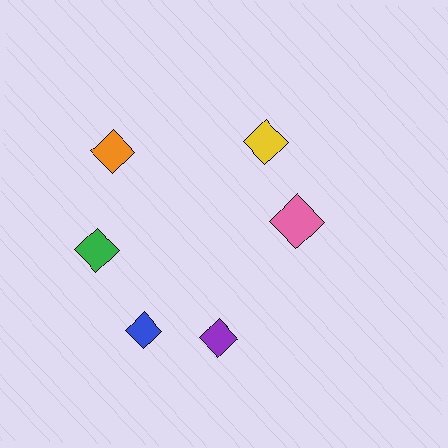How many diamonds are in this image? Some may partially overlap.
There are 6 diamonds.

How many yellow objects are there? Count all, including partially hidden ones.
There is 1 yellow object.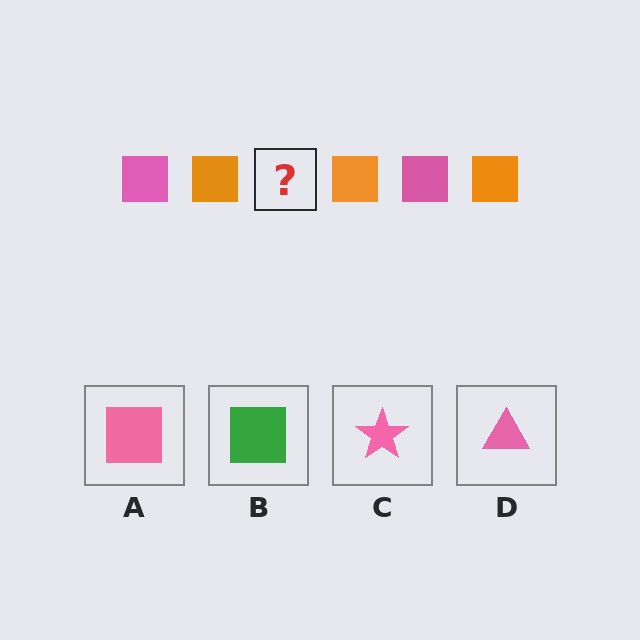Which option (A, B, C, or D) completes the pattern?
A.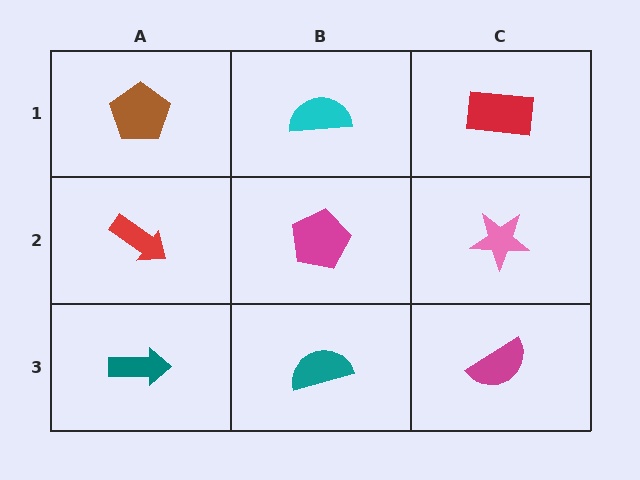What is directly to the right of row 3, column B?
A magenta semicircle.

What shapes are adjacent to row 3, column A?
A red arrow (row 2, column A), a teal semicircle (row 3, column B).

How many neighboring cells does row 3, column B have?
3.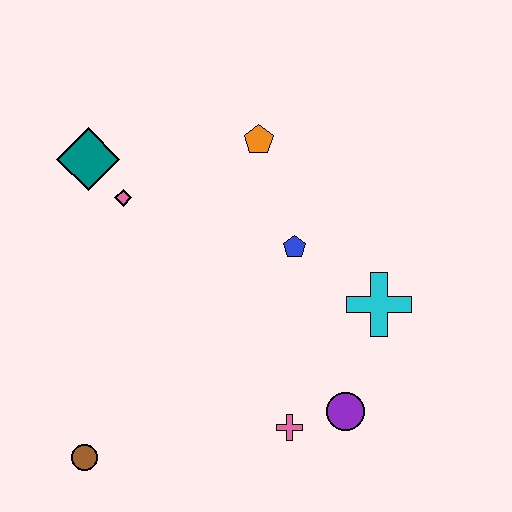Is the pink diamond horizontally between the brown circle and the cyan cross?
Yes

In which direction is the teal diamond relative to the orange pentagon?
The teal diamond is to the left of the orange pentagon.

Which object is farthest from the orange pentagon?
The brown circle is farthest from the orange pentagon.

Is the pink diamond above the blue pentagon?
Yes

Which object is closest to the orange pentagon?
The blue pentagon is closest to the orange pentagon.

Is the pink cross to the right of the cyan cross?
No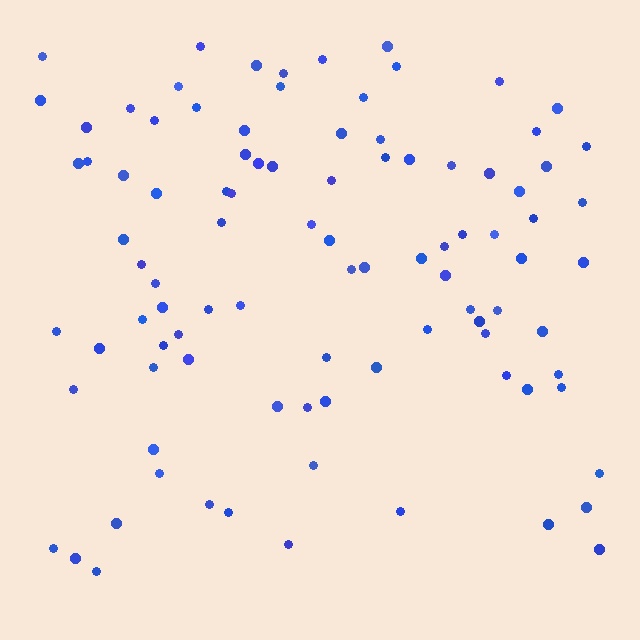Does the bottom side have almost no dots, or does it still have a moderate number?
Still a moderate number, just noticeably fewer than the top.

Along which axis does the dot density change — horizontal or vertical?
Vertical.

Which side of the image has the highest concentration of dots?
The top.